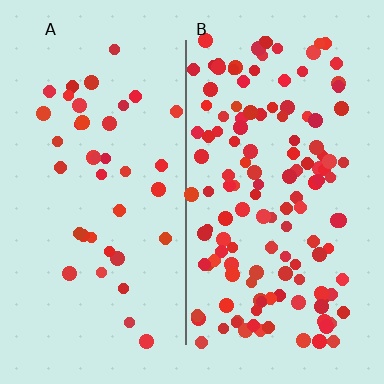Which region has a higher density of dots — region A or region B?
B (the right).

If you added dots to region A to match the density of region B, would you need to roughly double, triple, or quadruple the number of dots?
Approximately triple.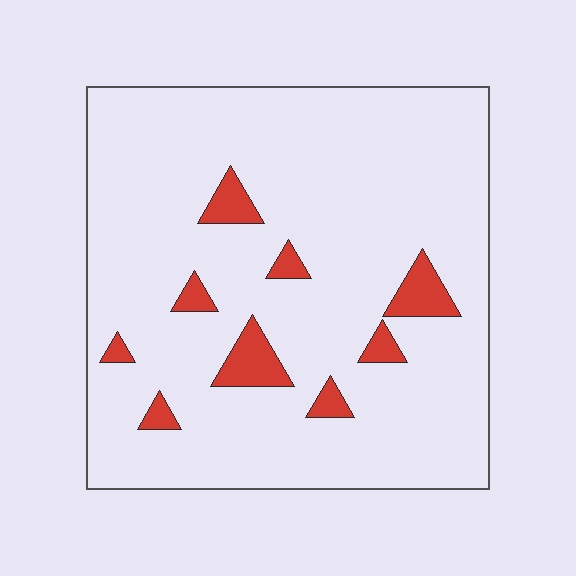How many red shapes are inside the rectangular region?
9.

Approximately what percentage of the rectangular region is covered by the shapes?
Approximately 10%.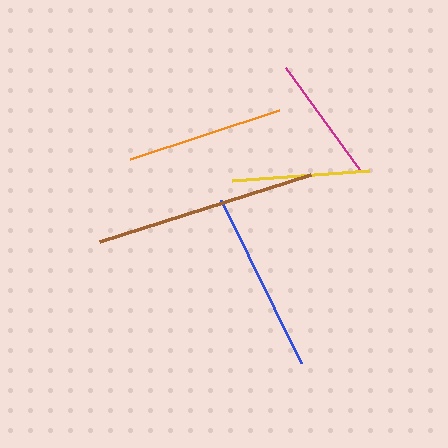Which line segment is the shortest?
The magenta line is the shortest at approximately 126 pixels.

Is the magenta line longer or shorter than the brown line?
The brown line is longer than the magenta line.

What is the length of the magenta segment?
The magenta segment is approximately 126 pixels long.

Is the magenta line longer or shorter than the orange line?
The orange line is longer than the magenta line.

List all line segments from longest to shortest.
From longest to shortest: brown, blue, orange, yellow, magenta.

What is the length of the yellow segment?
The yellow segment is approximately 137 pixels long.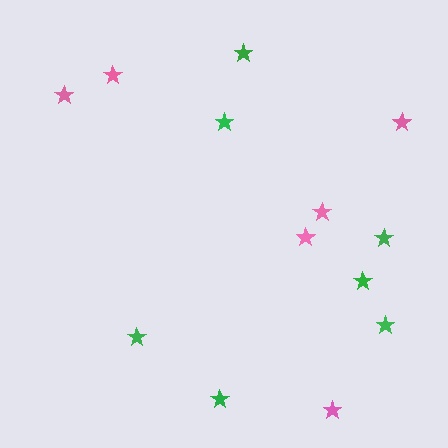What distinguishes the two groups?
There are 2 groups: one group of green stars (7) and one group of pink stars (6).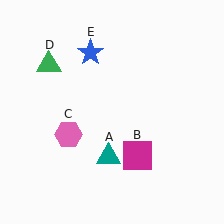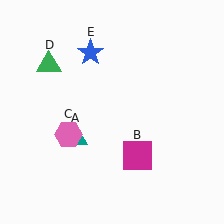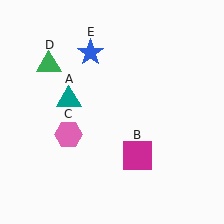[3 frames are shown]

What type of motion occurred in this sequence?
The teal triangle (object A) rotated clockwise around the center of the scene.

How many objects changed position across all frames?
1 object changed position: teal triangle (object A).